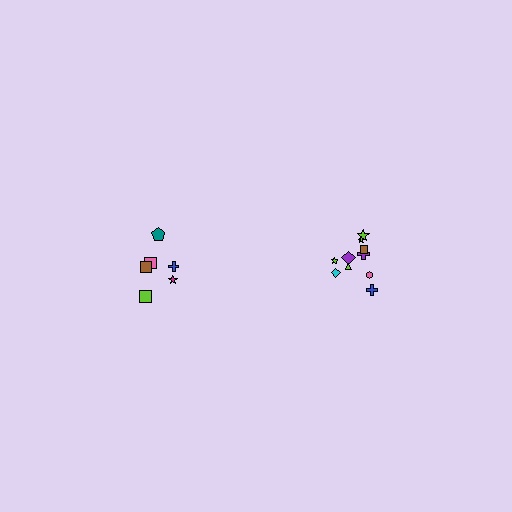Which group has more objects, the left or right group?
The right group.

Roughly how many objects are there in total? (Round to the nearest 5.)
Roughly 15 objects in total.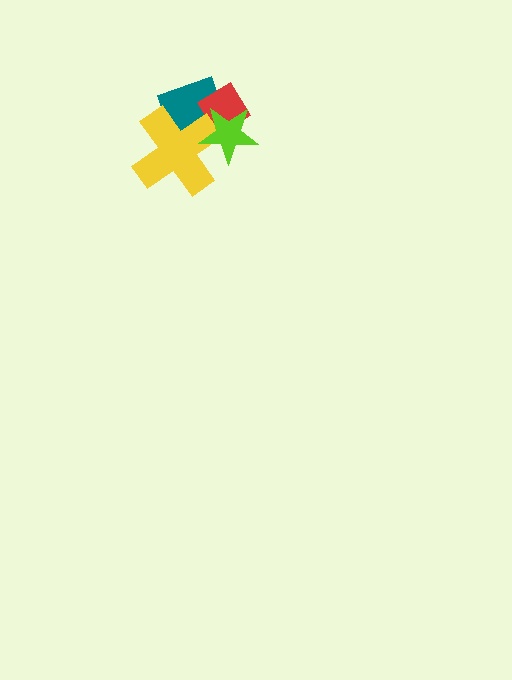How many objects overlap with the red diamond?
3 objects overlap with the red diamond.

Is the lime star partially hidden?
No, no other shape covers it.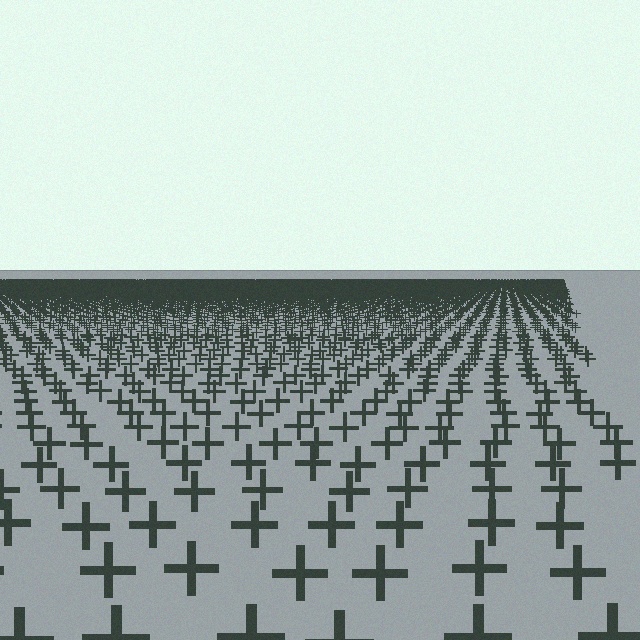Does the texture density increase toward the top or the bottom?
Density increases toward the top.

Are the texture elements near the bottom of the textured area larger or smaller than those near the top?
Larger. Near the bottom, elements are closer to the viewer and appear at a bigger on-screen size.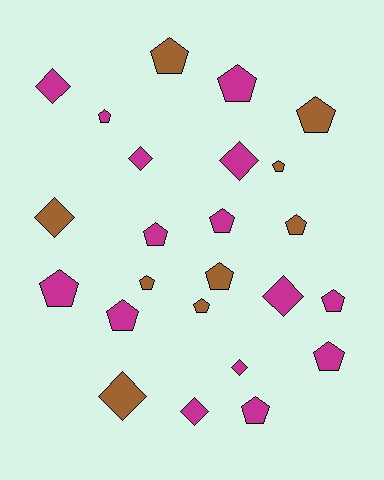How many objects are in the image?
There are 24 objects.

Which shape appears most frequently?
Pentagon, with 16 objects.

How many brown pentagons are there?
There are 7 brown pentagons.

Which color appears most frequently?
Magenta, with 15 objects.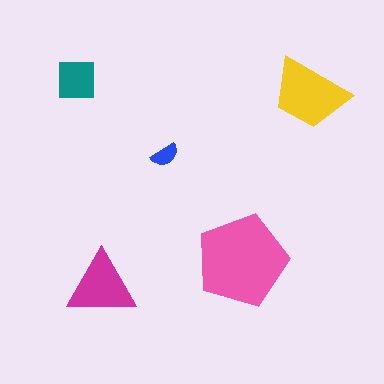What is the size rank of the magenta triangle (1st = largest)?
3rd.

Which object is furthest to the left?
The teal square is leftmost.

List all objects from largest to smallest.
The pink pentagon, the yellow trapezoid, the magenta triangle, the teal square, the blue semicircle.